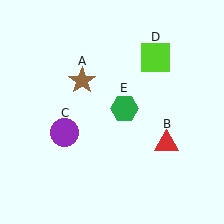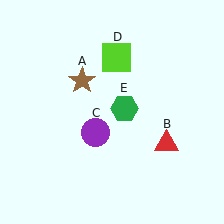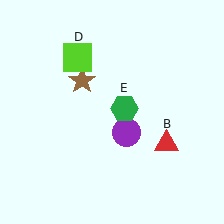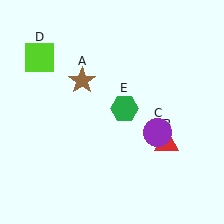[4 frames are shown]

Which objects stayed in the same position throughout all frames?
Brown star (object A) and red triangle (object B) and green hexagon (object E) remained stationary.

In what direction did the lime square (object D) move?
The lime square (object D) moved left.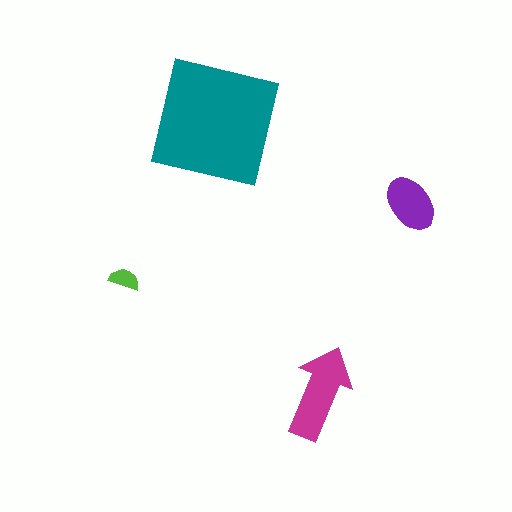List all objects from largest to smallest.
The teal square, the magenta arrow, the purple ellipse, the lime semicircle.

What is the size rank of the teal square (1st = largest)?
1st.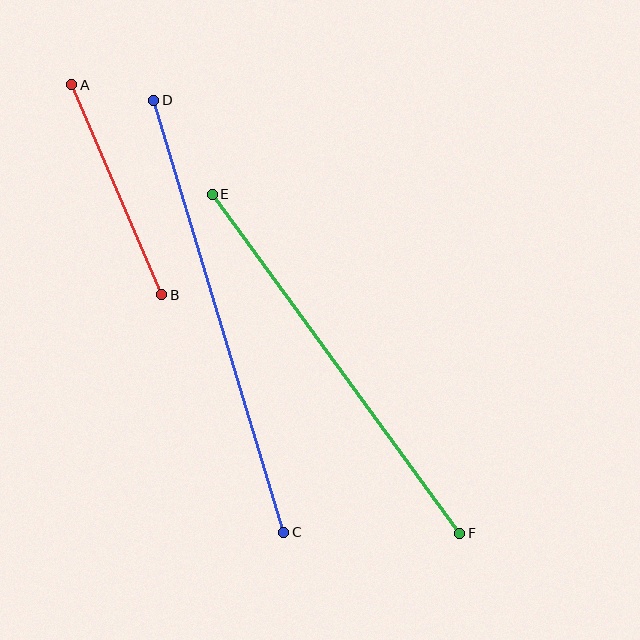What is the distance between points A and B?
The distance is approximately 229 pixels.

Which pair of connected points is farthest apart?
Points C and D are farthest apart.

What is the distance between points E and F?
The distance is approximately 420 pixels.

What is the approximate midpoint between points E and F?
The midpoint is at approximately (336, 364) pixels.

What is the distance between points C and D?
The distance is approximately 451 pixels.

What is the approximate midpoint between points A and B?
The midpoint is at approximately (117, 190) pixels.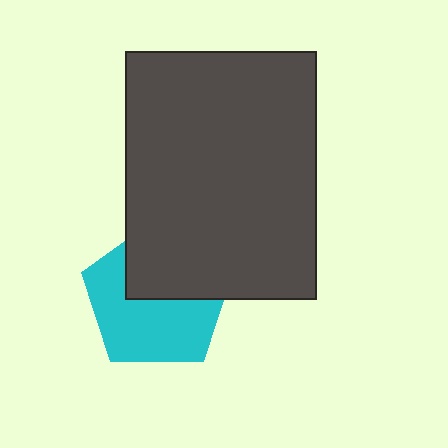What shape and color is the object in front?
The object in front is a dark gray rectangle.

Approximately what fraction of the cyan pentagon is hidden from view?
Roughly 41% of the cyan pentagon is hidden behind the dark gray rectangle.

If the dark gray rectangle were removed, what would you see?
You would see the complete cyan pentagon.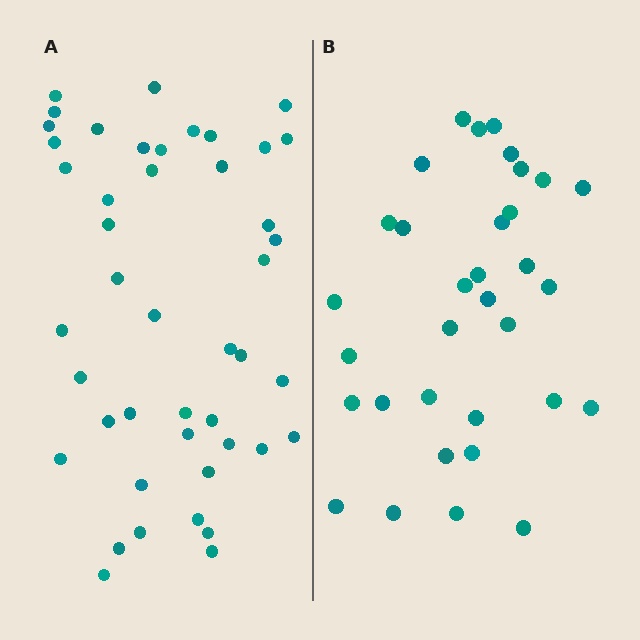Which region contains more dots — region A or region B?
Region A (the left region) has more dots.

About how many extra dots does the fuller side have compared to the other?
Region A has roughly 12 or so more dots than region B.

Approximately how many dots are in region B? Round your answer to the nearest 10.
About 30 dots. (The exact count is 33, which rounds to 30.)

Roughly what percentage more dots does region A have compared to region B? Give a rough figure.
About 35% more.